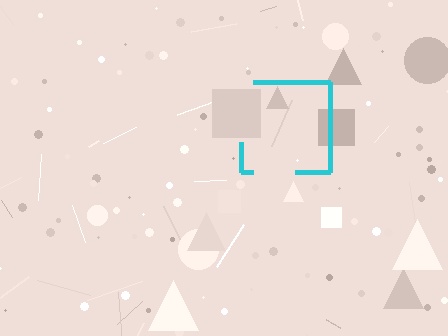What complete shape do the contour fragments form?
The contour fragments form a square.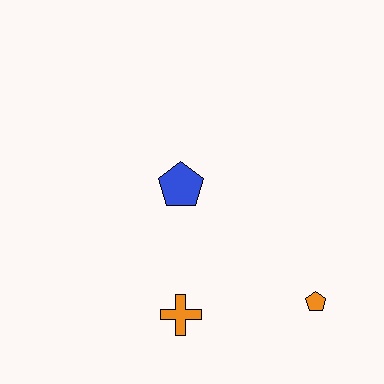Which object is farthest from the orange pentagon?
The blue pentagon is farthest from the orange pentagon.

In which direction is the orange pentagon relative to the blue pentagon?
The orange pentagon is to the right of the blue pentagon.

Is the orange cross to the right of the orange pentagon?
No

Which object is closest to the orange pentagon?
The orange cross is closest to the orange pentagon.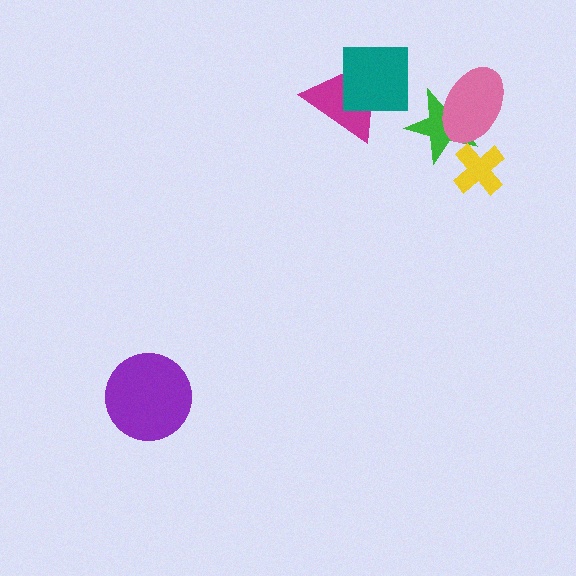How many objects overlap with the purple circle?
0 objects overlap with the purple circle.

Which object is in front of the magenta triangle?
The teal square is in front of the magenta triangle.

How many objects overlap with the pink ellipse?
1 object overlaps with the pink ellipse.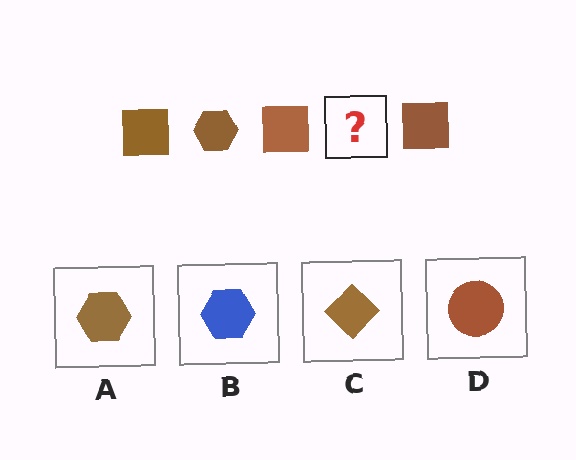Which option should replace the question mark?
Option A.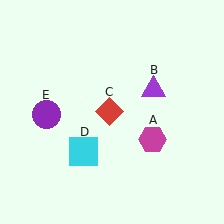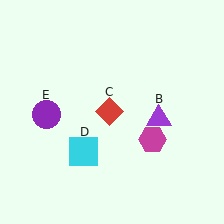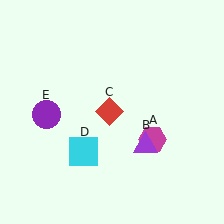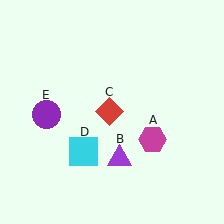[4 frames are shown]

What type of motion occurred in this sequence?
The purple triangle (object B) rotated clockwise around the center of the scene.